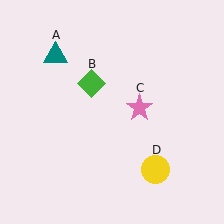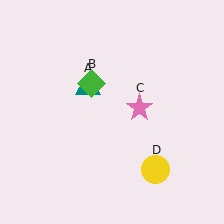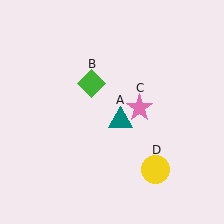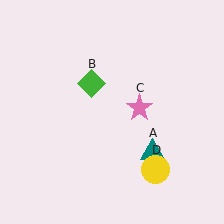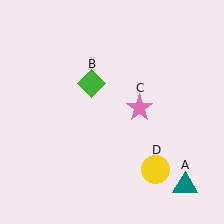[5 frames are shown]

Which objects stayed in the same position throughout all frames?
Green diamond (object B) and pink star (object C) and yellow circle (object D) remained stationary.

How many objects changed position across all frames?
1 object changed position: teal triangle (object A).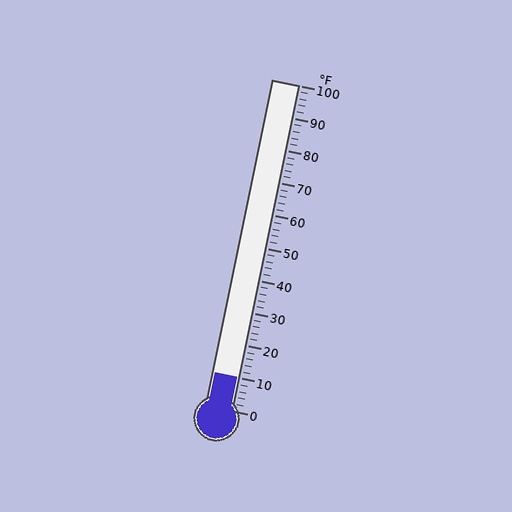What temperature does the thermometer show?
The thermometer shows approximately 10°F.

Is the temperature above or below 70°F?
The temperature is below 70°F.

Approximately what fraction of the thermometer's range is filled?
The thermometer is filled to approximately 10% of its range.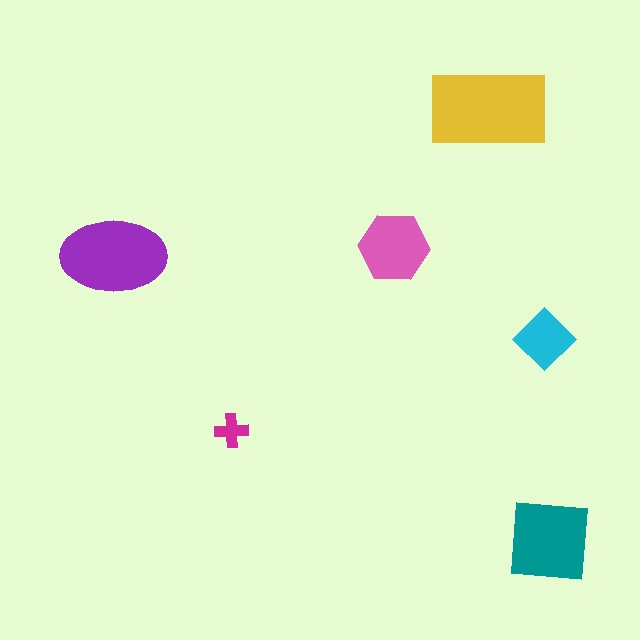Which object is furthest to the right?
The teal square is rightmost.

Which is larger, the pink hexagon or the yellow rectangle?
The yellow rectangle.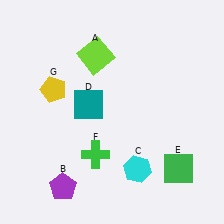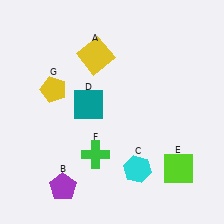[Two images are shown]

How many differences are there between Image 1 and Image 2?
There are 2 differences between the two images.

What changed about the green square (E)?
In Image 1, E is green. In Image 2, it changed to lime.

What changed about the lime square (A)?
In Image 1, A is lime. In Image 2, it changed to yellow.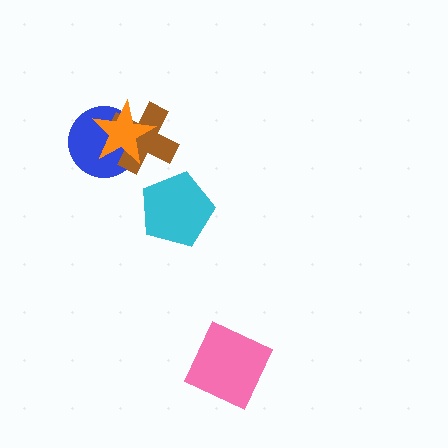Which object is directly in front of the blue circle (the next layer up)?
The brown cross is directly in front of the blue circle.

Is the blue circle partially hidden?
Yes, it is partially covered by another shape.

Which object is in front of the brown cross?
The orange star is in front of the brown cross.